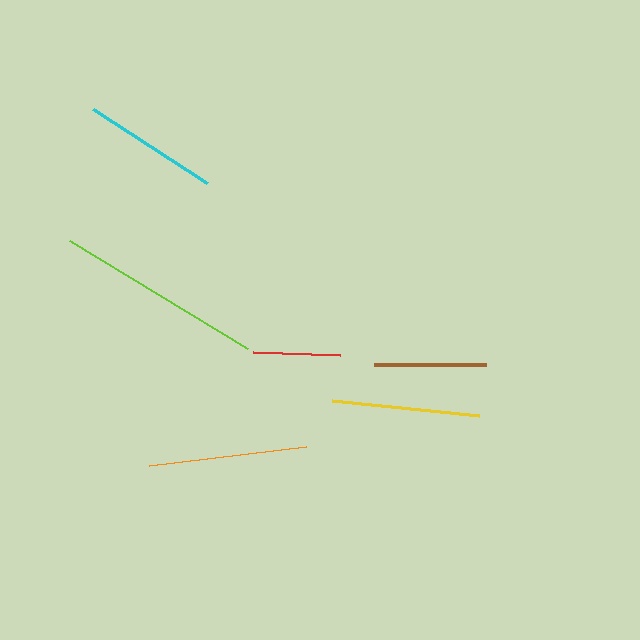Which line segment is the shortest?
The red line is the shortest at approximately 87 pixels.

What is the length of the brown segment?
The brown segment is approximately 112 pixels long.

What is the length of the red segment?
The red segment is approximately 87 pixels long.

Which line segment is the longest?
The lime line is the longest at approximately 209 pixels.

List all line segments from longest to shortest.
From longest to shortest: lime, orange, yellow, cyan, brown, red.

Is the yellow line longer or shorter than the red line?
The yellow line is longer than the red line.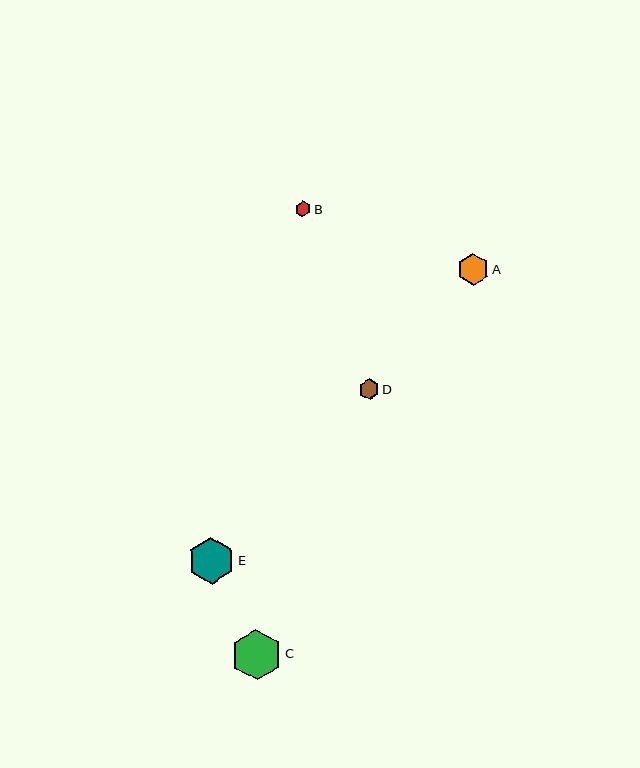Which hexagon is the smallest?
Hexagon B is the smallest with a size of approximately 16 pixels.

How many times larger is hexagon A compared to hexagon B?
Hexagon A is approximately 2.0 times the size of hexagon B.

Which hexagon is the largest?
Hexagon C is the largest with a size of approximately 51 pixels.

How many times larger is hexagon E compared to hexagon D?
Hexagon E is approximately 2.3 times the size of hexagon D.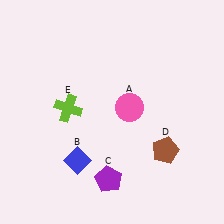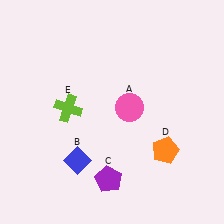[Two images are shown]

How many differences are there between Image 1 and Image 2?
There is 1 difference between the two images.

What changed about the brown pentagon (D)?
In Image 1, D is brown. In Image 2, it changed to orange.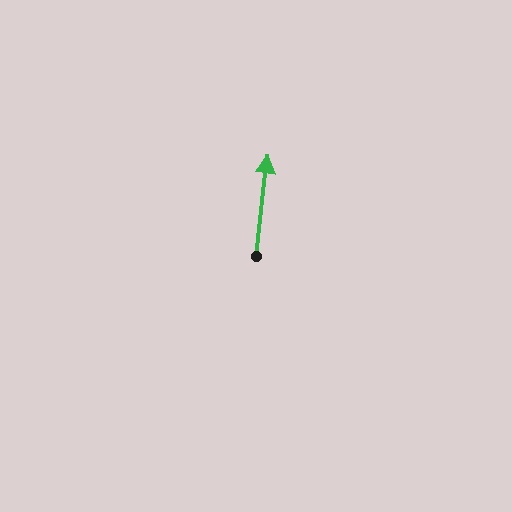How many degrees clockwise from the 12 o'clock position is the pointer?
Approximately 7 degrees.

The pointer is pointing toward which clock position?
Roughly 12 o'clock.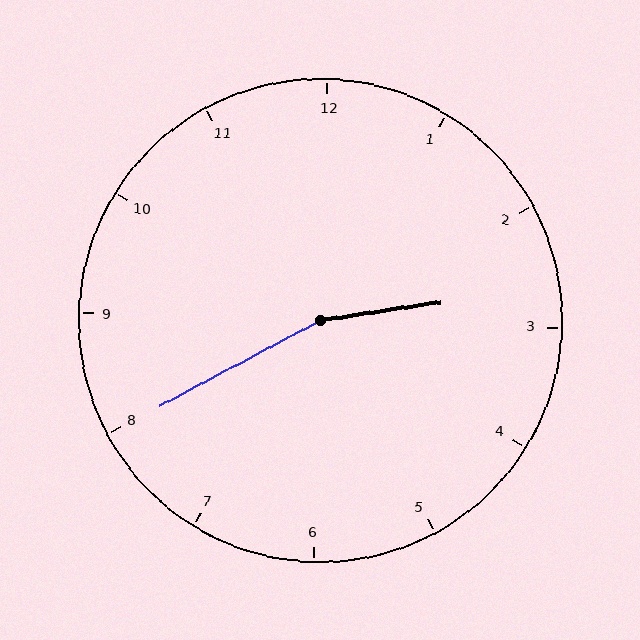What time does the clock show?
2:40.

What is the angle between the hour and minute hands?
Approximately 160 degrees.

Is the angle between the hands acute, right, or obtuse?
It is obtuse.